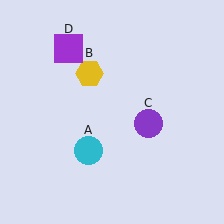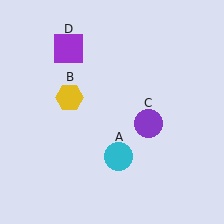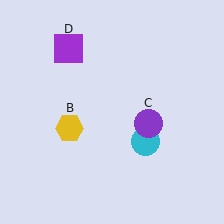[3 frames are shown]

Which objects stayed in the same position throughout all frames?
Purple circle (object C) and purple square (object D) remained stationary.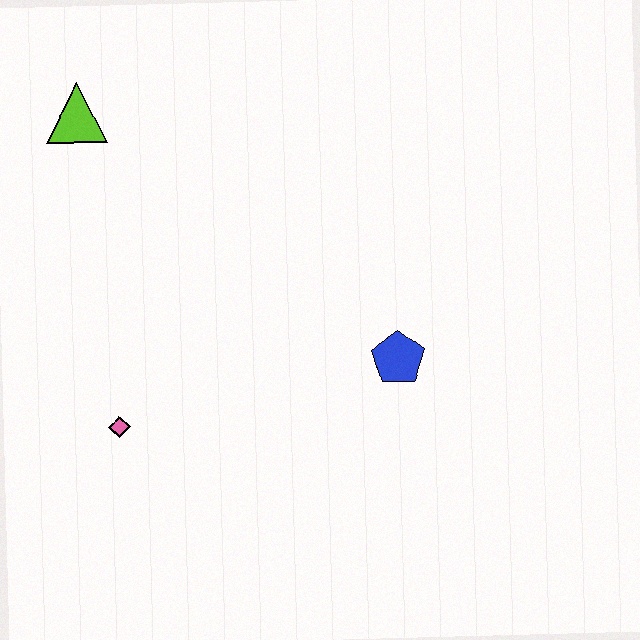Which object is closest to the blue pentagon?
The pink diamond is closest to the blue pentagon.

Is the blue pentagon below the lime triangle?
Yes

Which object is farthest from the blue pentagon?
The lime triangle is farthest from the blue pentagon.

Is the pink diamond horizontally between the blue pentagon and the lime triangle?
Yes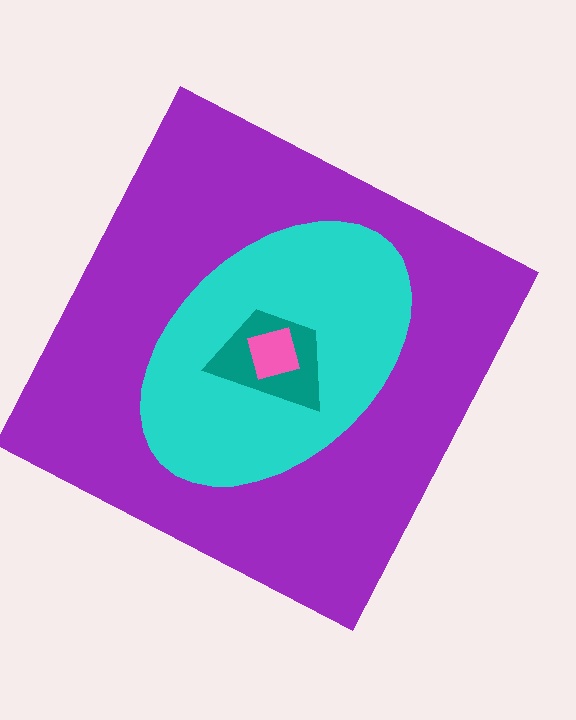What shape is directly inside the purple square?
The cyan ellipse.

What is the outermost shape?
The purple square.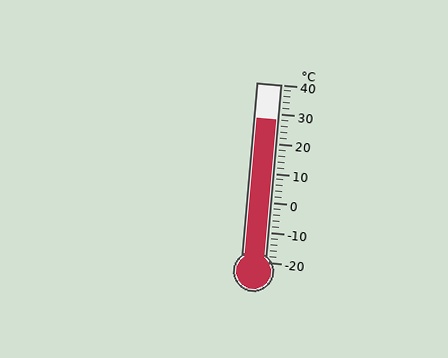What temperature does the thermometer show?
The thermometer shows approximately 28°C.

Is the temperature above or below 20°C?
The temperature is above 20°C.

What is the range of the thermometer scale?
The thermometer scale ranges from -20°C to 40°C.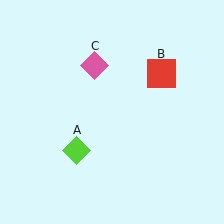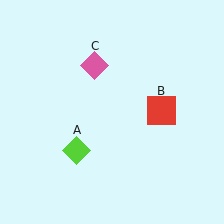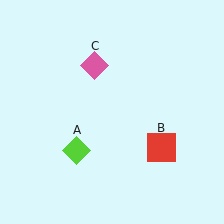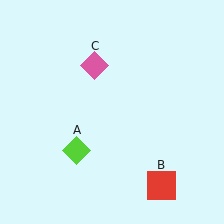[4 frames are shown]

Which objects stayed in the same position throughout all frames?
Lime diamond (object A) and pink diamond (object C) remained stationary.